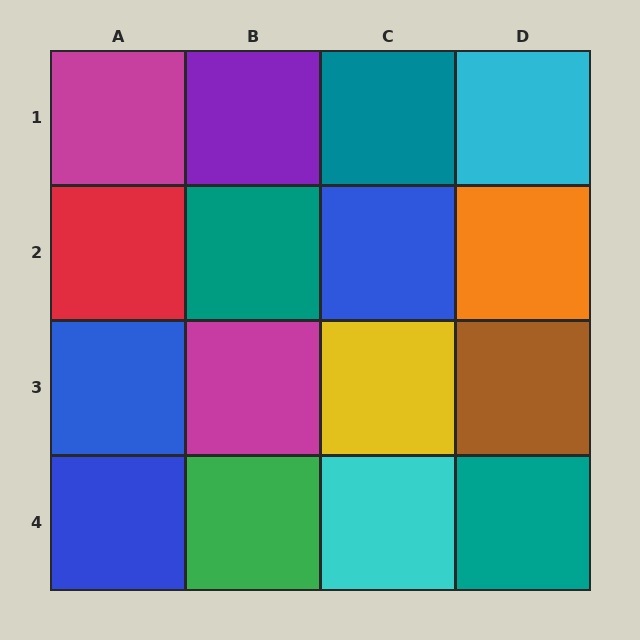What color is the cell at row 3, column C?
Yellow.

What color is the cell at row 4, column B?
Green.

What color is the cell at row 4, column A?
Blue.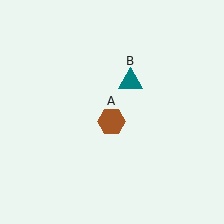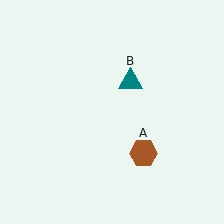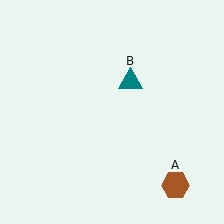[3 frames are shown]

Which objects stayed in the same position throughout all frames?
Teal triangle (object B) remained stationary.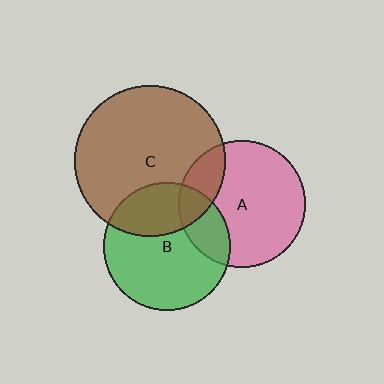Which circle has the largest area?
Circle C (brown).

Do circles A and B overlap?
Yes.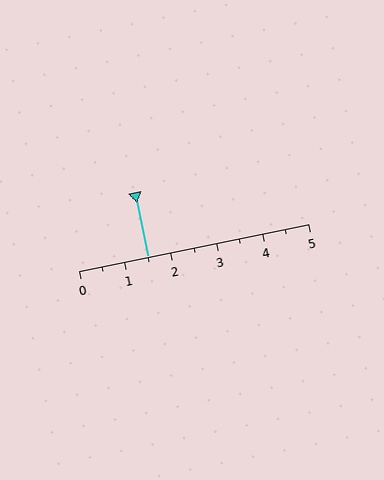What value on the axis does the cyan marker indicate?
The marker indicates approximately 1.5.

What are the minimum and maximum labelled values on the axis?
The axis runs from 0 to 5.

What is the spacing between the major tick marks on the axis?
The major ticks are spaced 1 apart.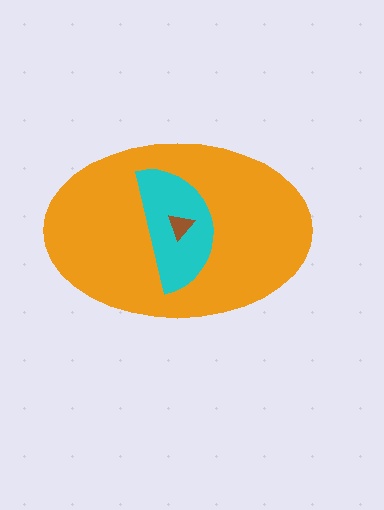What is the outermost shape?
The orange ellipse.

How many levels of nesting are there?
3.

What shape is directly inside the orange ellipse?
The cyan semicircle.